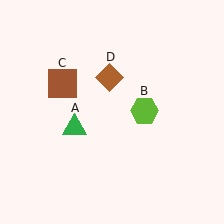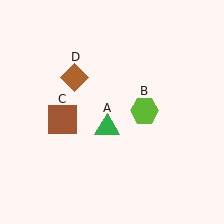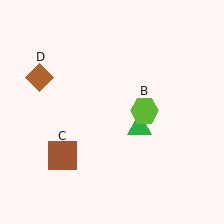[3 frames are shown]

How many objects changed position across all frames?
3 objects changed position: green triangle (object A), brown square (object C), brown diamond (object D).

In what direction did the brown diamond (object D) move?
The brown diamond (object D) moved left.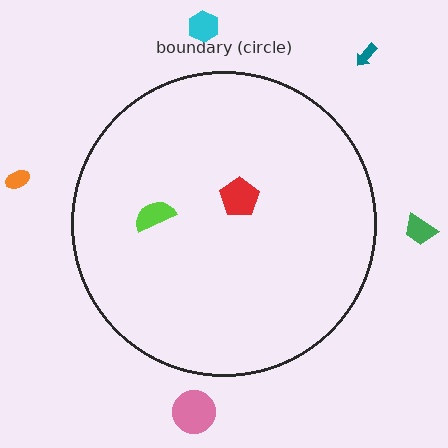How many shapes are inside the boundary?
2 inside, 5 outside.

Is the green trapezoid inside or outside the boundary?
Outside.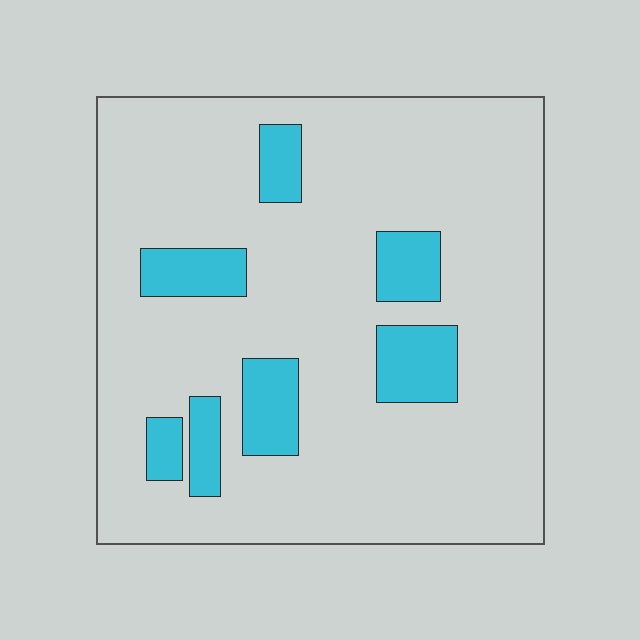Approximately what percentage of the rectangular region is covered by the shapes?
Approximately 15%.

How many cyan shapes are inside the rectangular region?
7.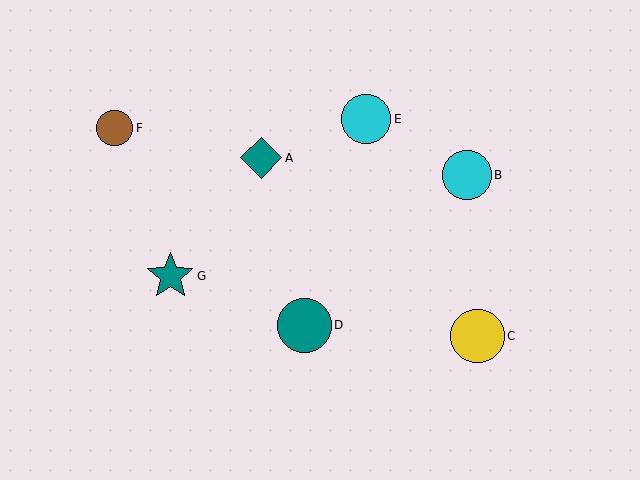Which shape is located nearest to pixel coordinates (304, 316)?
The teal circle (labeled D) at (304, 325) is nearest to that location.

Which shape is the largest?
The teal circle (labeled D) is the largest.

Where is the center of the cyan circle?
The center of the cyan circle is at (467, 175).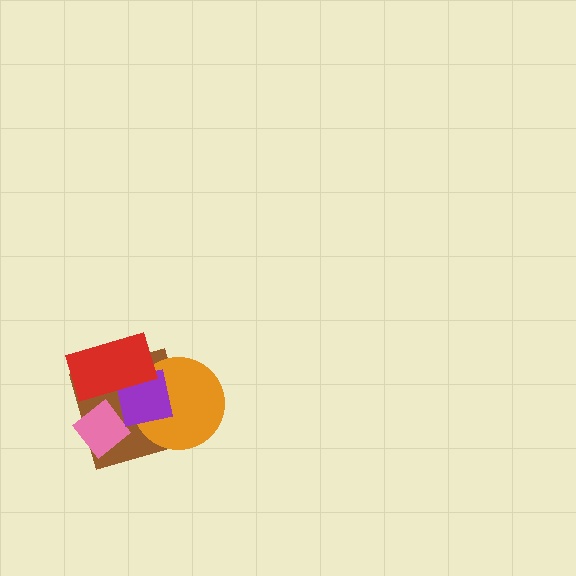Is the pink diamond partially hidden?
Yes, it is partially covered by another shape.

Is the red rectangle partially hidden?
No, no other shape covers it.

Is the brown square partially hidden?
Yes, it is partially covered by another shape.